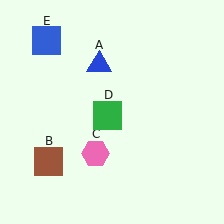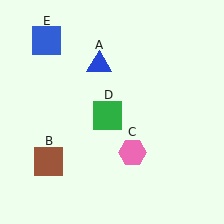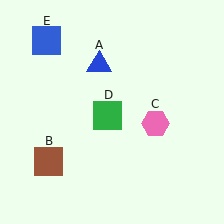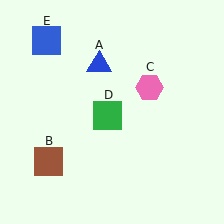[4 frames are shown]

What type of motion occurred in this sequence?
The pink hexagon (object C) rotated counterclockwise around the center of the scene.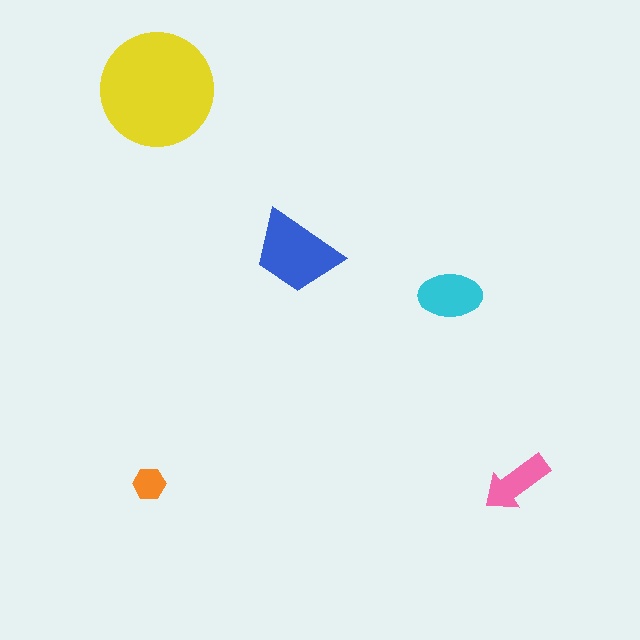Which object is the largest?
The yellow circle.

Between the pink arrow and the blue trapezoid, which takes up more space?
The blue trapezoid.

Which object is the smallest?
The orange hexagon.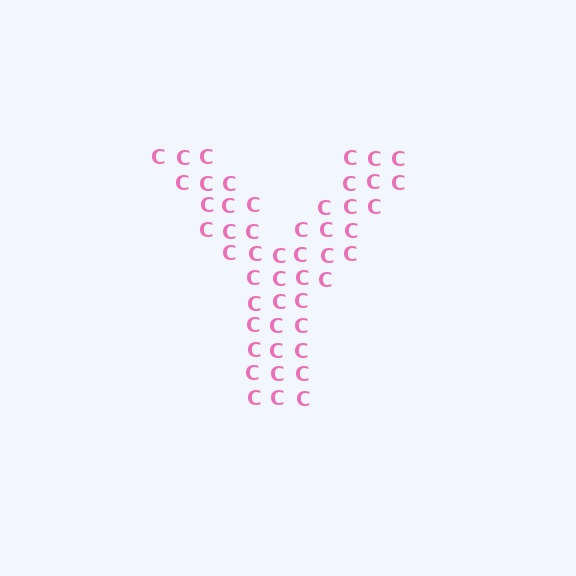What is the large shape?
The large shape is the letter Y.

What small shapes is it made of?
It is made of small letter C's.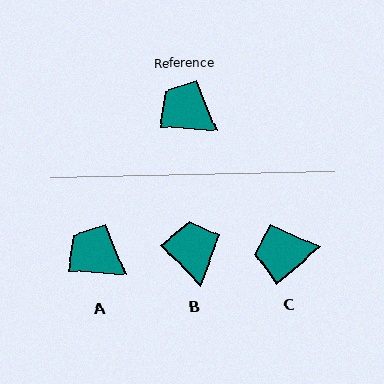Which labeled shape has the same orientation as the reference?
A.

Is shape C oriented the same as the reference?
No, it is off by about 44 degrees.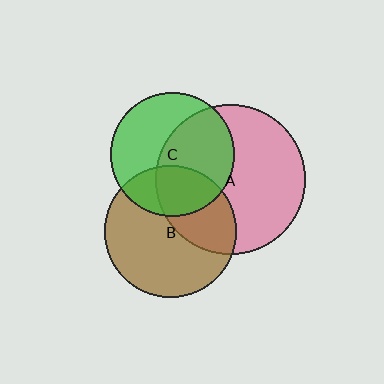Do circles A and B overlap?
Yes.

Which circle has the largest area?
Circle A (pink).